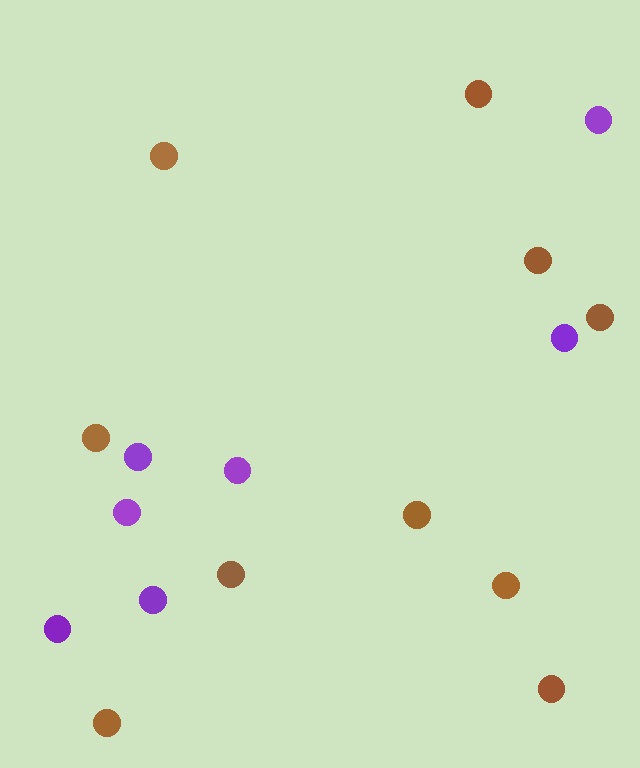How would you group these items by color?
There are 2 groups: one group of brown circles (10) and one group of purple circles (7).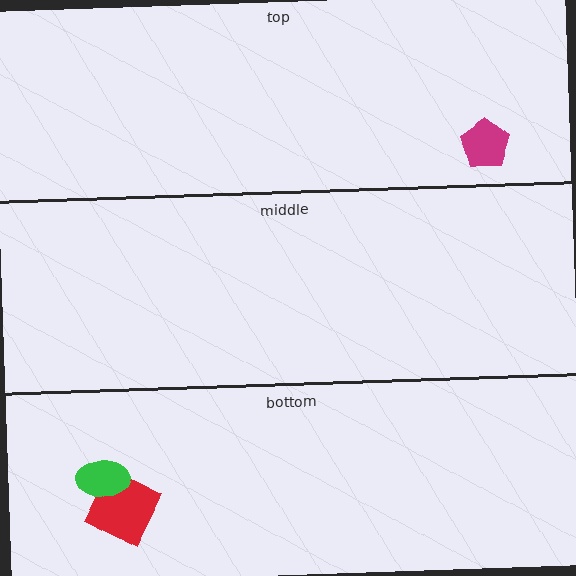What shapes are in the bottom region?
The red square, the green ellipse.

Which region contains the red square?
The bottom region.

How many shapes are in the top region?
1.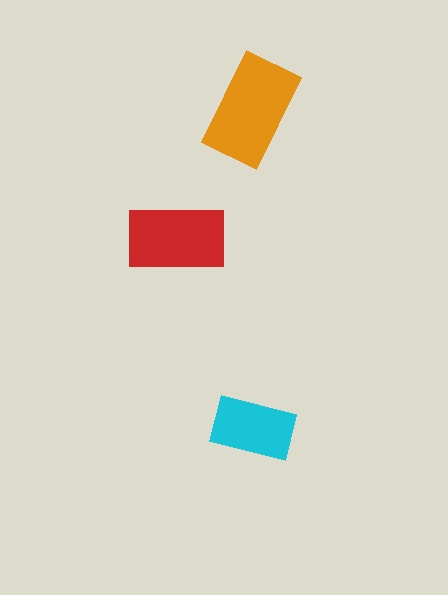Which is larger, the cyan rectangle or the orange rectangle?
The orange one.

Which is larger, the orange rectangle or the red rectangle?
The orange one.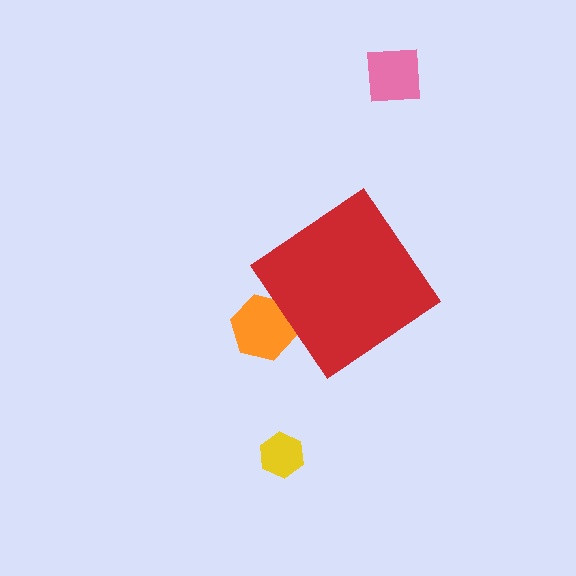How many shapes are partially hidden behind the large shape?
1 shape is partially hidden.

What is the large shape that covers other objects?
A red diamond.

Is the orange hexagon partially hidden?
Yes, the orange hexagon is partially hidden behind the red diamond.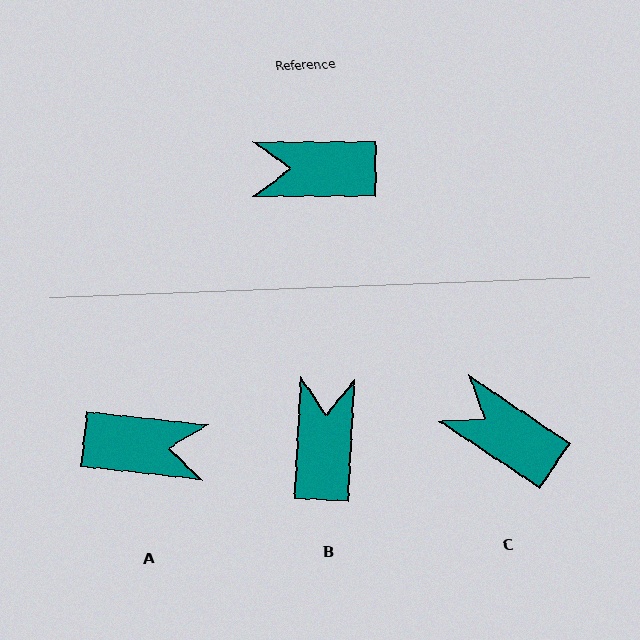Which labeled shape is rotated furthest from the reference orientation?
A, about 174 degrees away.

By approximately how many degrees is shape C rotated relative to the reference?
Approximately 34 degrees clockwise.